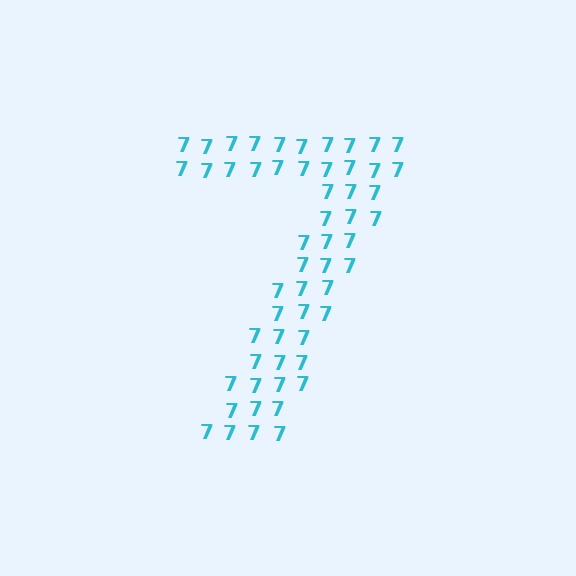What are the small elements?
The small elements are digit 7's.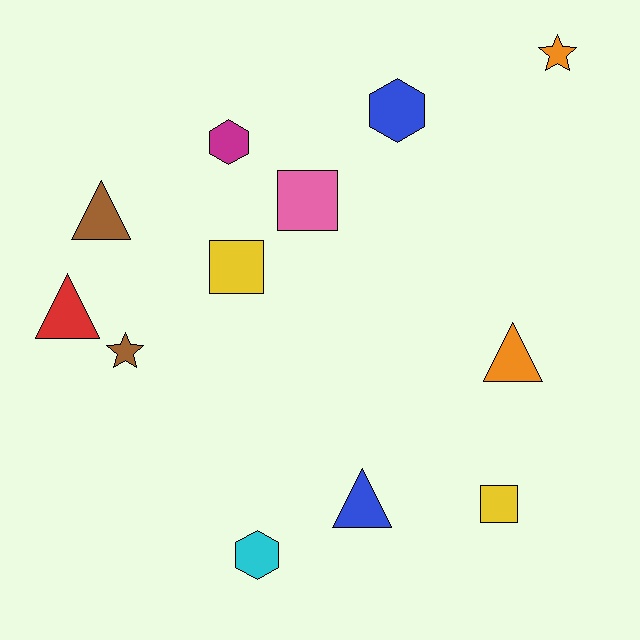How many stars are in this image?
There are 2 stars.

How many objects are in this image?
There are 12 objects.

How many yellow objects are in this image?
There are 2 yellow objects.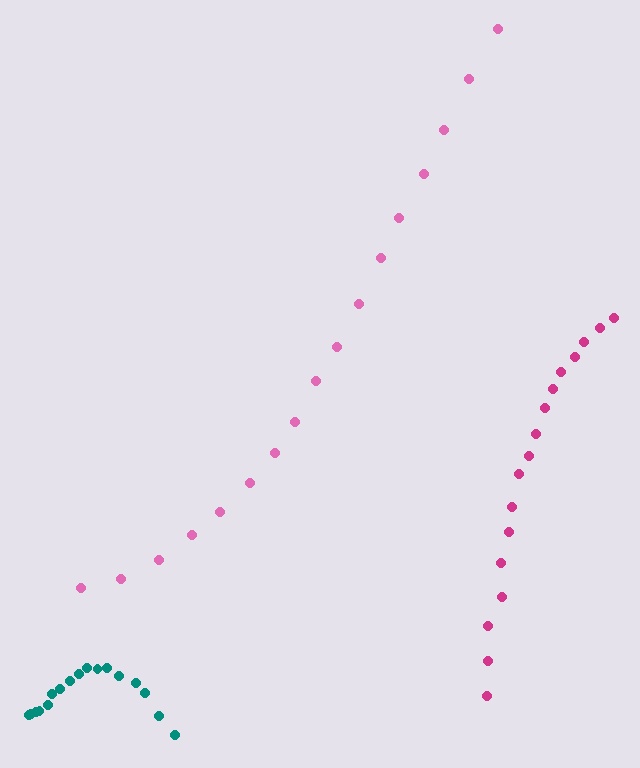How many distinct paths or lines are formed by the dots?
There are 3 distinct paths.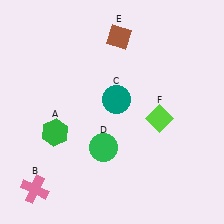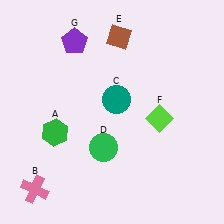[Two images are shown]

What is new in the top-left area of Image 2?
A purple pentagon (G) was added in the top-left area of Image 2.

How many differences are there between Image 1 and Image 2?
There is 1 difference between the two images.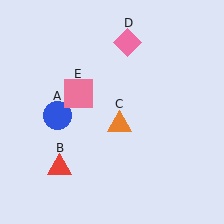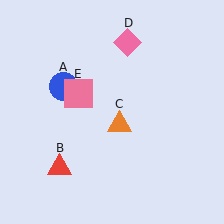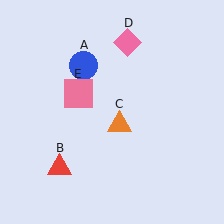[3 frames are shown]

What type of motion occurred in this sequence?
The blue circle (object A) rotated clockwise around the center of the scene.